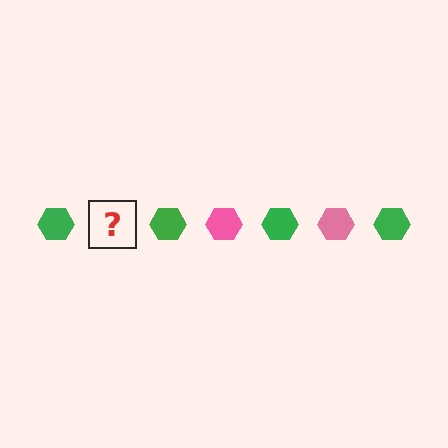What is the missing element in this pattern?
The missing element is a pink hexagon.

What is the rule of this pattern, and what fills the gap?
The rule is that the pattern cycles through green, pink hexagons. The gap should be filled with a pink hexagon.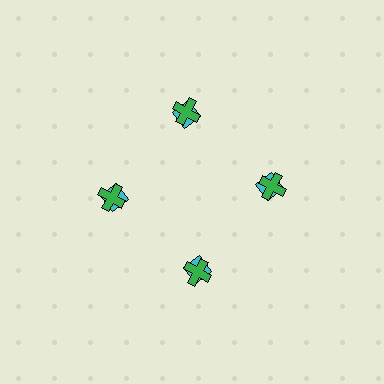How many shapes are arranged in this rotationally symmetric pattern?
There are 8 shapes, arranged in 4 groups of 2.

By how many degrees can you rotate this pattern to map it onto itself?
The pattern maps onto itself every 90 degrees of rotation.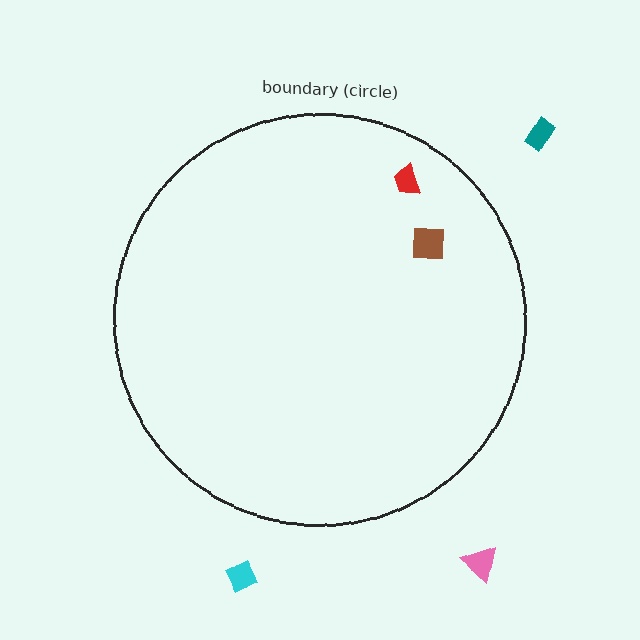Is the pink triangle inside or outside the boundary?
Outside.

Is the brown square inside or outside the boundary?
Inside.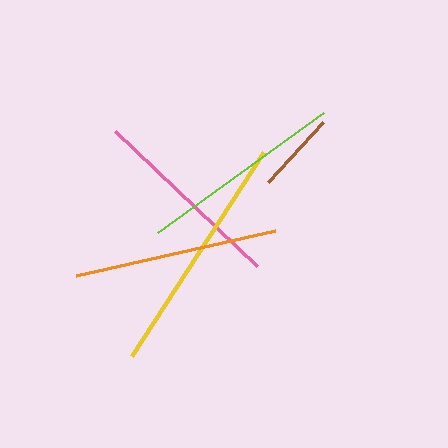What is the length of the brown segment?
The brown segment is approximately 82 pixels long.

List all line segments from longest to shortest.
From longest to shortest: yellow, lime, orange, pink, brown.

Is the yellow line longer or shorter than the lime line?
The yellow line is longer than the lime line.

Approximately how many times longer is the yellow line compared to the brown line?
The yellow line is approximately 3.0 times the length of the brown line.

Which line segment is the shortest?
The brown line is the shortest at approximately 82 pixels.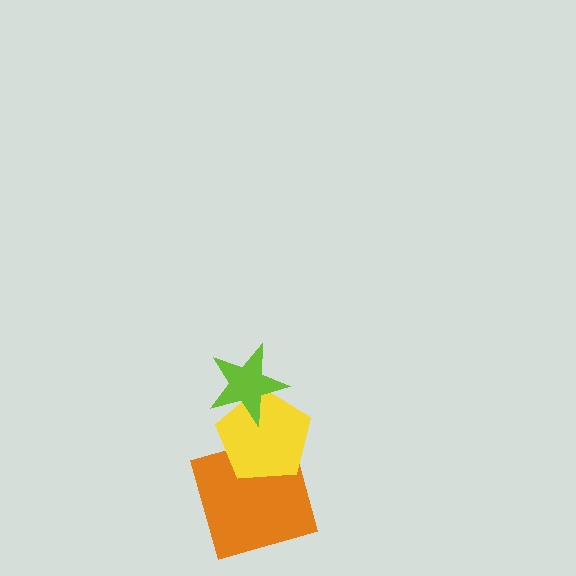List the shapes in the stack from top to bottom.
From top to bottom: the lime star, the yellow pentagon, the orange square.